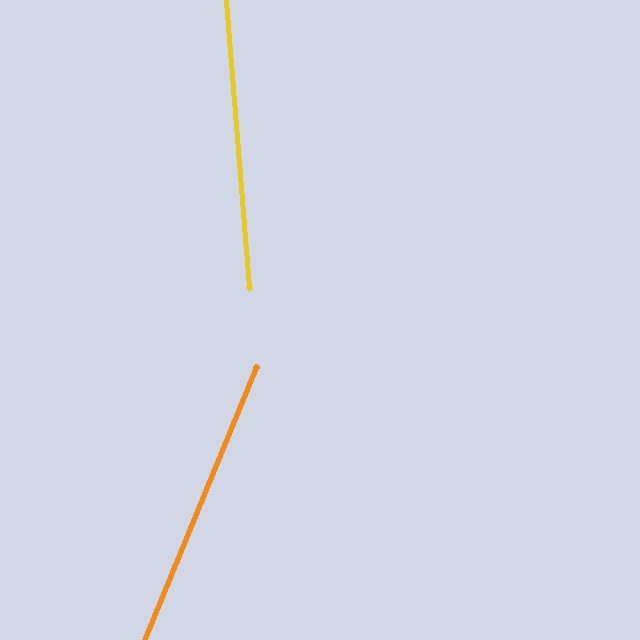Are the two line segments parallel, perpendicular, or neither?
Neither parallel nor perpendicular — they differ by about 27°.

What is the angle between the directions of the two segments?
Approximately 27 degrees.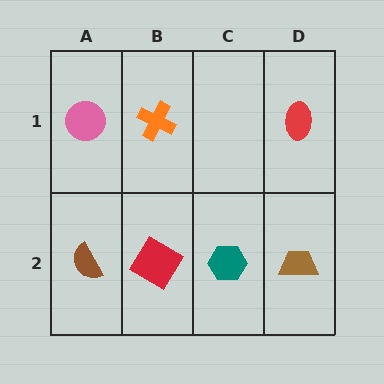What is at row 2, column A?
A brown semicircle.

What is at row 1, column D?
A red ellipse.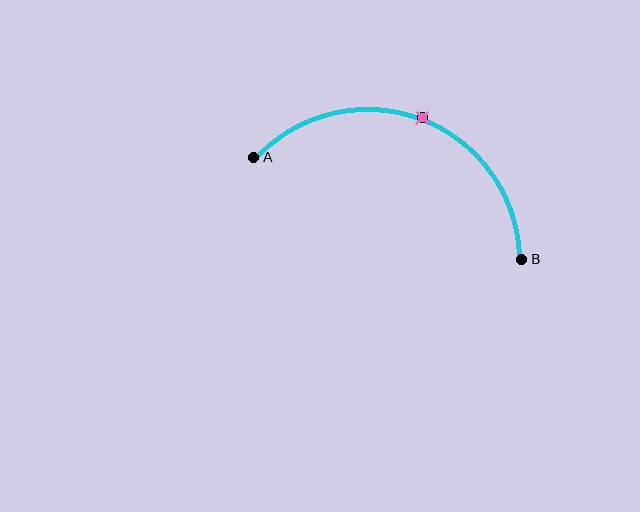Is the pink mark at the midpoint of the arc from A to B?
Yes. The pink mark lies on the arc at equal arc-length from both A and B — it is the arc midpoint.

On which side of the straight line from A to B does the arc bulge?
The arc bulges above the straight line connecting A and B.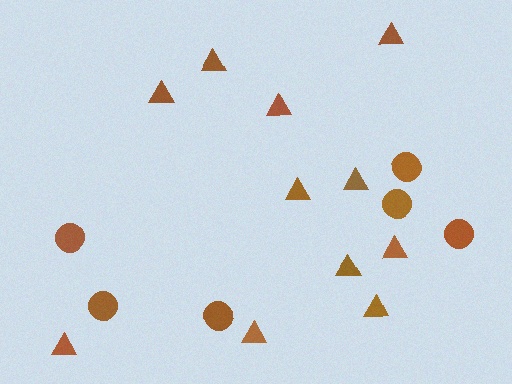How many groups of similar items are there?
There are 2 groups: one group of triangles (11) and one group of circles (6).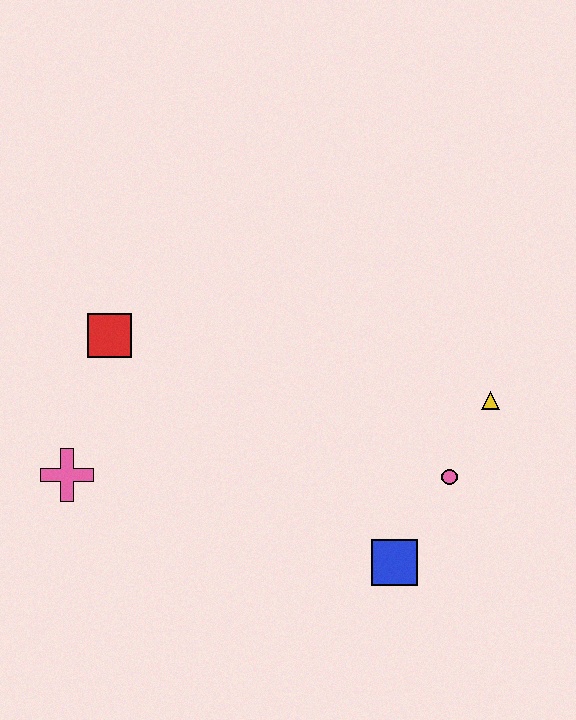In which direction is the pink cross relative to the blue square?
The pink cross is to the left of the blue square.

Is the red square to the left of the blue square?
Yes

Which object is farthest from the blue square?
The red square is farthest from the blue square.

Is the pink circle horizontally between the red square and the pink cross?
No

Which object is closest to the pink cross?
The red square is closest to the pink cross.